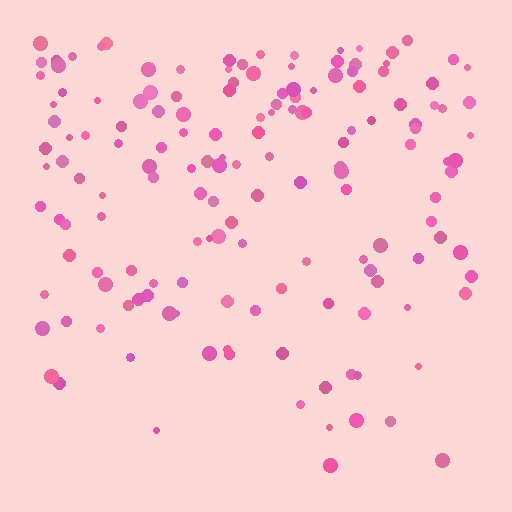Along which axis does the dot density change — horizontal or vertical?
Vertical.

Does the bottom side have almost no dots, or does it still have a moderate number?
Still a moderate number, just noticeably fewer than the top.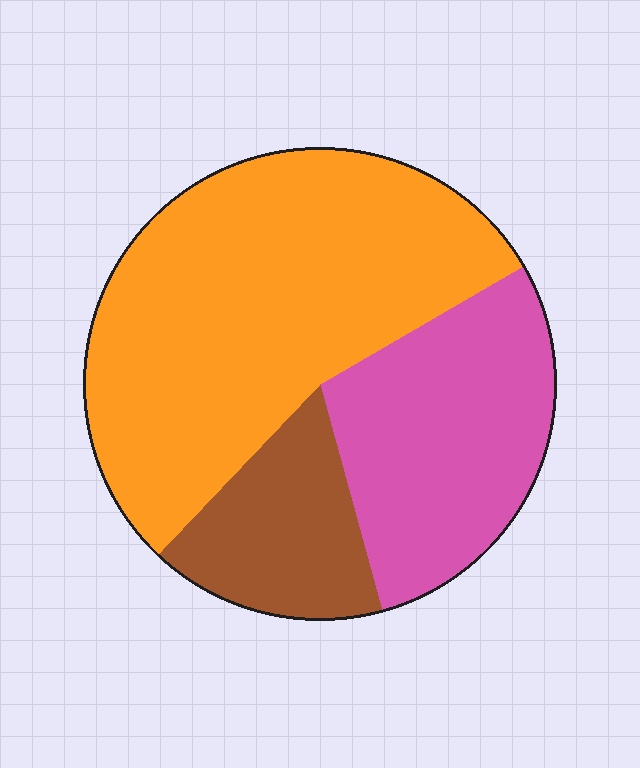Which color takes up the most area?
Orange, at roughly 55%.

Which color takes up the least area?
Brown, at roughly 15%.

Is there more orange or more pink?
Orange.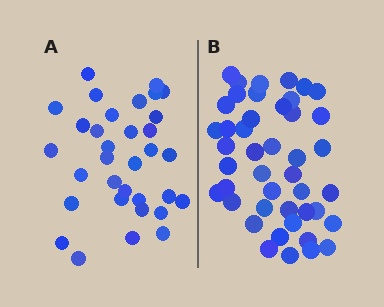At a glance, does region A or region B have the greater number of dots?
Region B (the right region) has more dots.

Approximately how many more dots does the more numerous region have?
Region B has roughly 12 or so more dots than region A.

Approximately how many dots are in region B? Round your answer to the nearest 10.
About 40 dots. (The exact count is 44, which rounds to 40.)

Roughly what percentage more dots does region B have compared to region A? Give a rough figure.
About 35% more.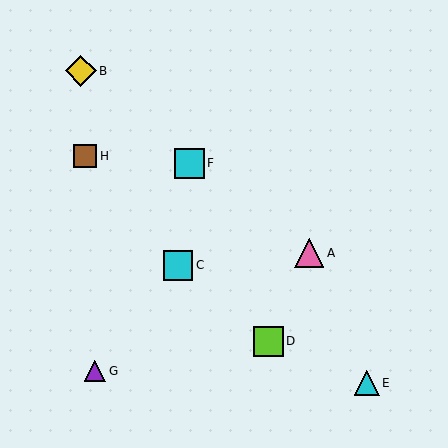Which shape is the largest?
The yellow diamond (labeled B) is the largest.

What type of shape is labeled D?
Shape D is a lime square.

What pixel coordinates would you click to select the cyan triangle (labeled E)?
Click at (367, 383) to select the cyan triangle E.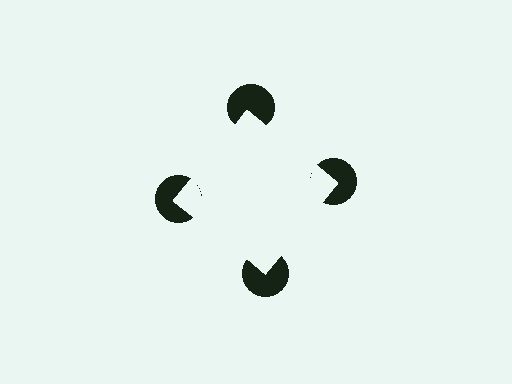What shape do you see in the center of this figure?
An illusory square — its edges are inferred from the aligned wedge cuts in the pac-man discs, not physically drawn.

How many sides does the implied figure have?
4 sides.